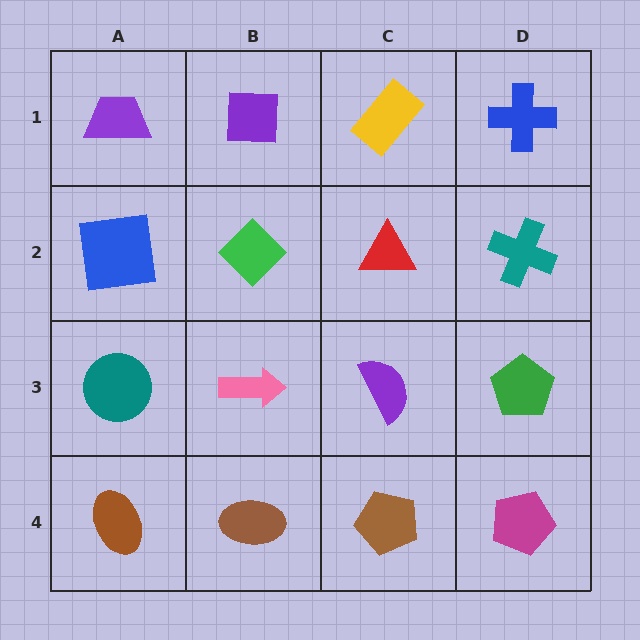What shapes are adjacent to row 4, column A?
A teal circle (row 3, column A), a brown ellipse (row 4, column B).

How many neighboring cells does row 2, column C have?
4.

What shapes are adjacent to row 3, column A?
A blue square (row 2, column A), a brown ellipse (row 4, column A), a pink arrow (row 3, column B).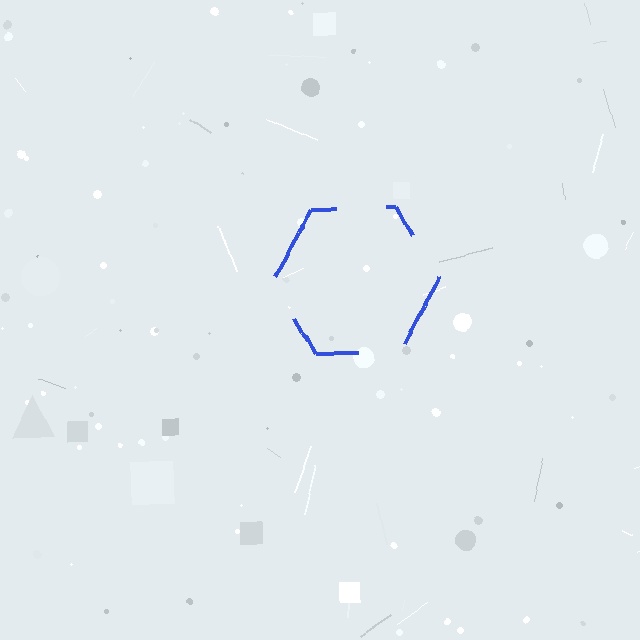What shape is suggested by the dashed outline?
The dashed outline suggests a hexagon.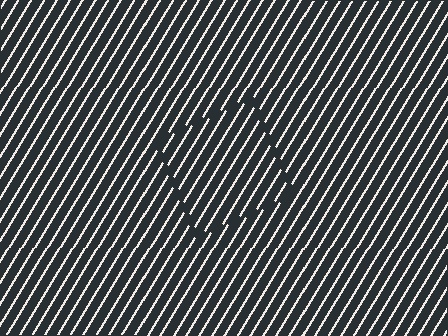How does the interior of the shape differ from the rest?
The interior of the shape contains the same grating, shifted by half a period — the contour is defined by the phase discontinuity where line-ends from the inner and outer gratings abut.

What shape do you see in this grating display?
An illusory square. The interior of the shape contains the same grating, shifted by half a period — the contour is defined by the phase discontinuity where line-ends from the inner and outer gratings abut.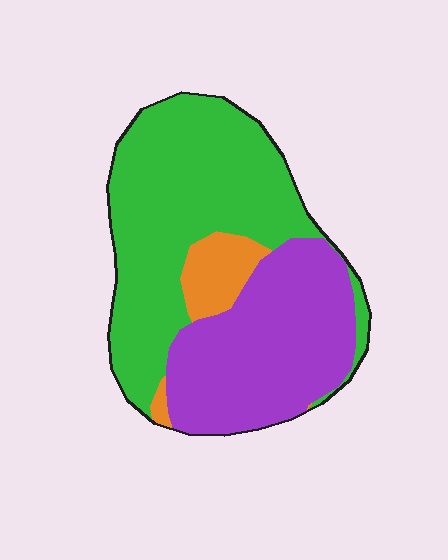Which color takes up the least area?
Orange, at roughly 10%.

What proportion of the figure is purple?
Purple covers about 40% of the figure.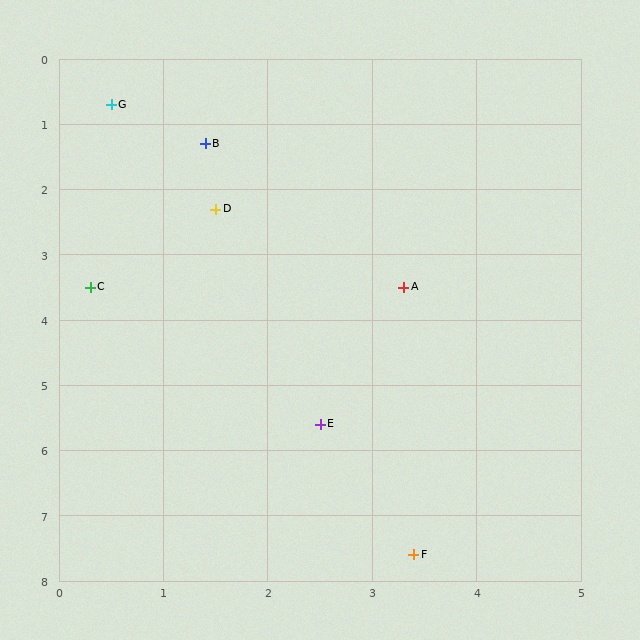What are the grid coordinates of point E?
Point E is at approximately (2.5, 5.6).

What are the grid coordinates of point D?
Point D is at approximately (1.5, 2.3).